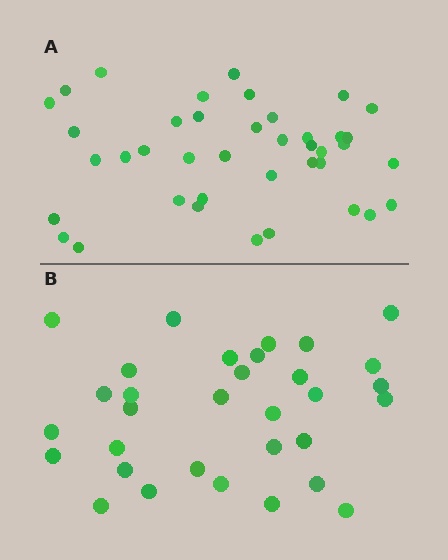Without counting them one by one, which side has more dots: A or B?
Region A (the top region) has more dots.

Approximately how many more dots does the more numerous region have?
Region A has roughly 8 or so more dots than region B.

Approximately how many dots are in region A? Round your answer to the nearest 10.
About 40 dots.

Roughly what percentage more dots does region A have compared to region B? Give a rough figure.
About 25% more.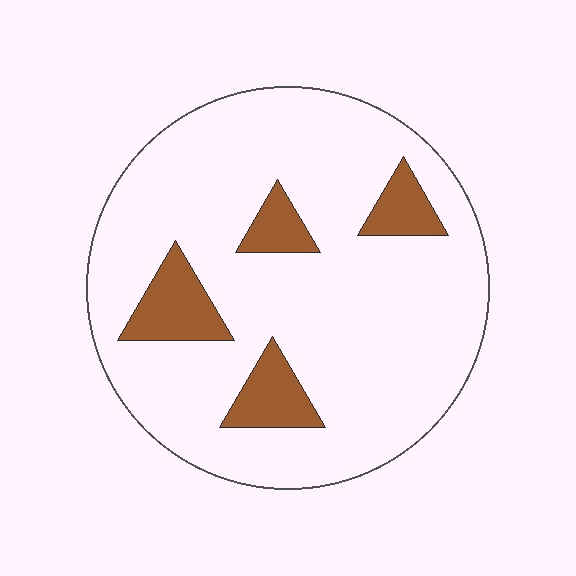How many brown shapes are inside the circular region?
4.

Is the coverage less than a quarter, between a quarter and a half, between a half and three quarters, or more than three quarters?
Less than a quarter.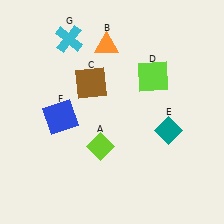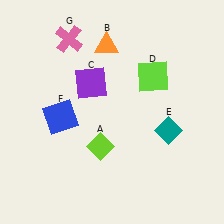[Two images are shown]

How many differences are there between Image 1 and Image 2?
There are 2 differences between the two images.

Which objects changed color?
C changed from brown to purple. G changed from cyan to pink.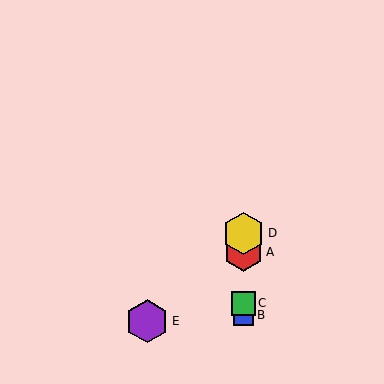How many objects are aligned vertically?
4 objects (A, B, C, D) are aligned vertically.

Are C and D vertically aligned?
Yes, both are at x≈244.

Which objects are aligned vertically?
Objects A, B, C, D are aligned vertically.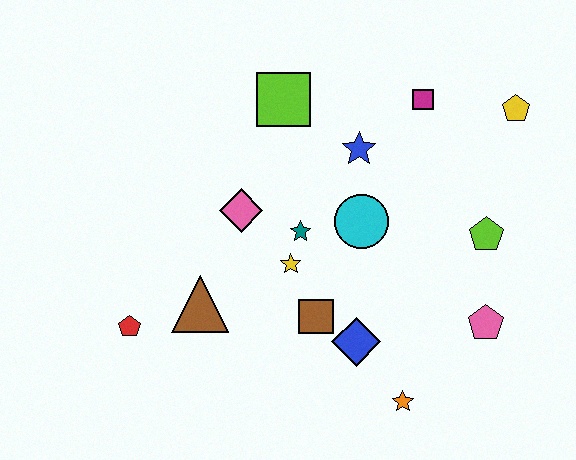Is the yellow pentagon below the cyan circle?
No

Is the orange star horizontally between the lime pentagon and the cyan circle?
Yes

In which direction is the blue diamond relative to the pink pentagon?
The blue diamond is to the left of the pink pentagon.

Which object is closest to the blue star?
The cyan circle is closest to the blue star.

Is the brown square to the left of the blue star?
Yes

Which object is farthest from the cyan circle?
The red pentagon is farthest from the cyan circle.